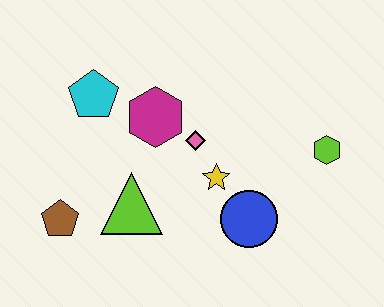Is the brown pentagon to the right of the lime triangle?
No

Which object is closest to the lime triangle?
The brown pentagon is closest to the lime triangle.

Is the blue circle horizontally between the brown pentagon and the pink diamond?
No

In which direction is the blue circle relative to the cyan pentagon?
The blue circle is to the right of the cyan pentagon.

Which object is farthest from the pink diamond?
The brown pentagon is farthest from the pink diamond.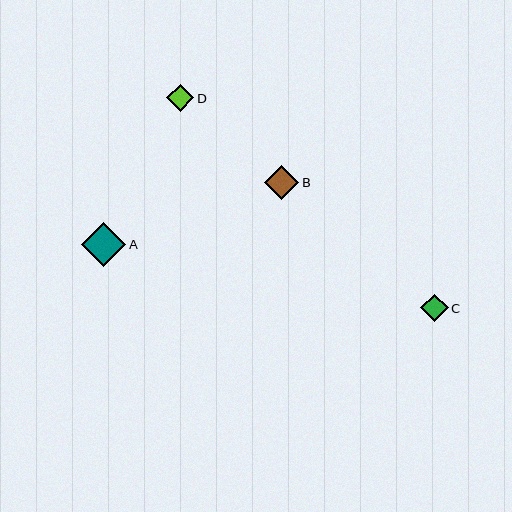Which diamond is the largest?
Diamond A is the largest with a size of approximately 44 pixels.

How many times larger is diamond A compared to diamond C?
Diamond A is approximately 1.6 times the size of diamond C.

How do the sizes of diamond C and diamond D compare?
Diamond C and diamond D are approximately the same size.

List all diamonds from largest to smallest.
From largest to smallest: A, B, C, D.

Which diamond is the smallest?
Diamond D is the smallest with a size of approximately 27 pixels.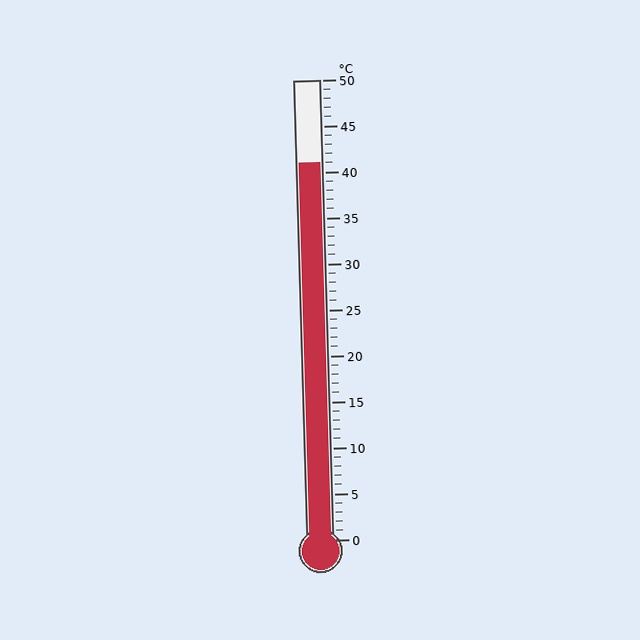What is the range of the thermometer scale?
The thermometer scale ranges from 0°C to 50°C.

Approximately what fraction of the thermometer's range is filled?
The thermometer is filled to approximately 80% of its range.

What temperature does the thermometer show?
The thermometer shows approximately 41°C.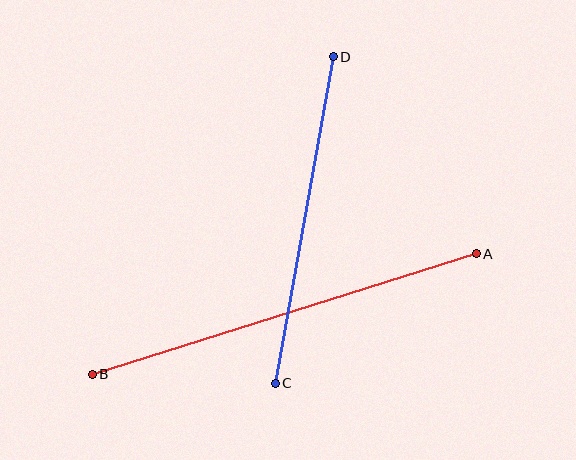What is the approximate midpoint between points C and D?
The midpoint is at approximately (304, 220) pixels.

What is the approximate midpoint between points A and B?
The midpoint is at approximately (284, 314) pixels.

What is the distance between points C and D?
The distance is approximately 332 pixels.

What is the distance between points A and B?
The distance is approximately 402 pixels.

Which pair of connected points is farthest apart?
Points A and B are farthest apart.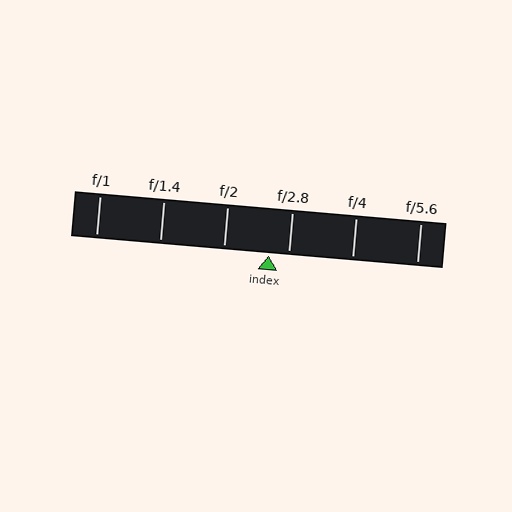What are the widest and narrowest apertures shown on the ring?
The widest aperture shown is f/1 and the narrowest is f/5.6.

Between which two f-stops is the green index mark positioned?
The index mark is between f/2 and f/2.8.